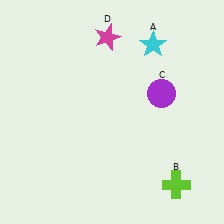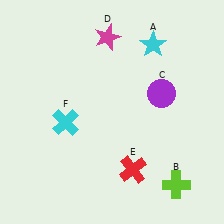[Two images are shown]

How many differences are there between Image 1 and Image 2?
There are 2 differences between the two images.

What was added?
A red cross (E), a cyan cross (F) were added in Image 2.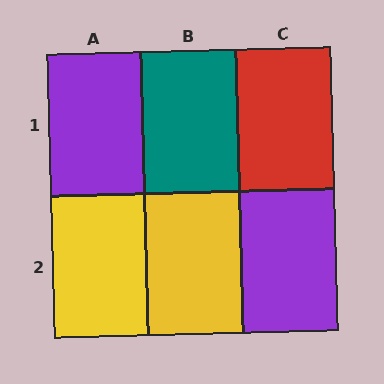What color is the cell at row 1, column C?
Red.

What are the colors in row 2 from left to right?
Yellow, yellow, purple.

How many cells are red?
1 cell is red.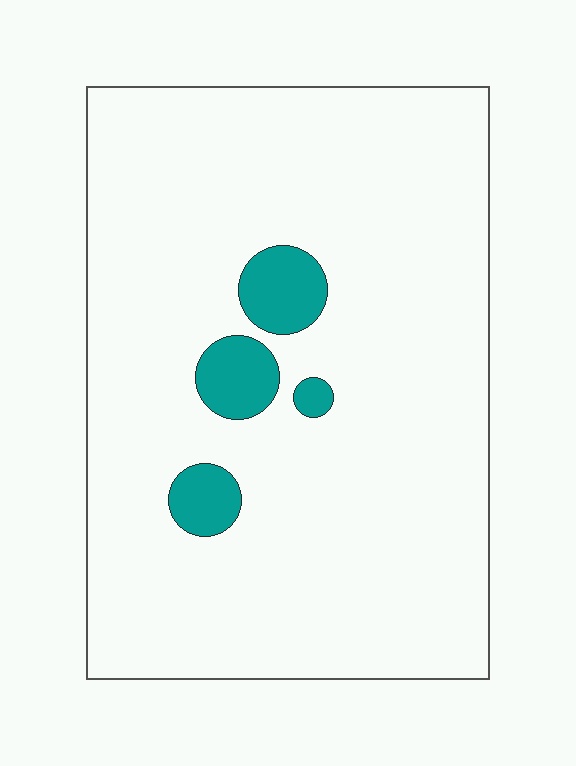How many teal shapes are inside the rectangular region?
4.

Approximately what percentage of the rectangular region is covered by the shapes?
Approximately 5%.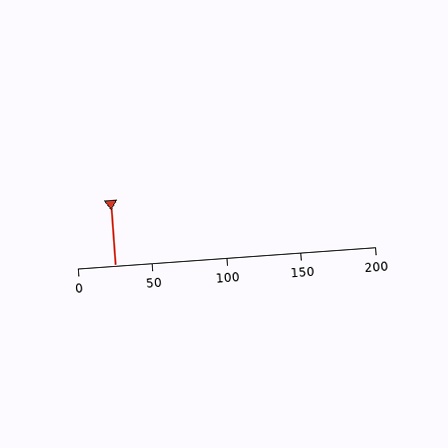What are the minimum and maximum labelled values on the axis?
The axis runs from 0 to 200.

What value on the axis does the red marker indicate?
The marker indicates approximately 25.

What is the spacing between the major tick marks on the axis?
The major ticks are spaced 50 apart.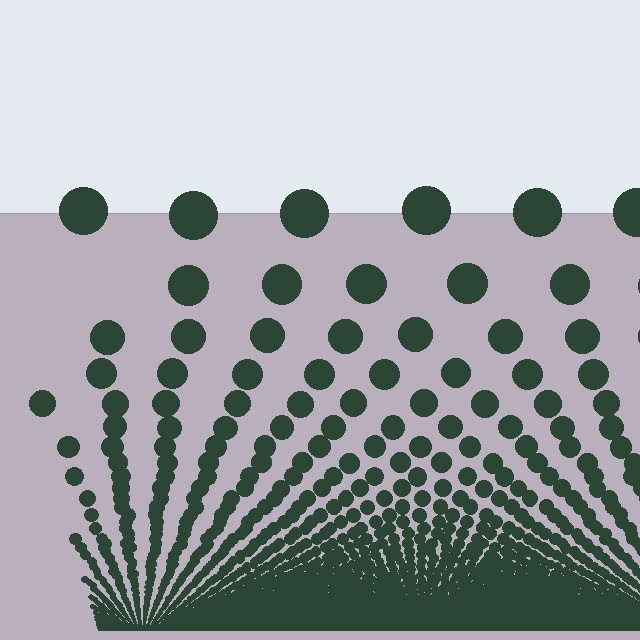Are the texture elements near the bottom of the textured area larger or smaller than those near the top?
Smaller. The gradient is inverted — elements near the bottom are smaller and denser.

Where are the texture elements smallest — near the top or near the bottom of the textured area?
Near the bottom.